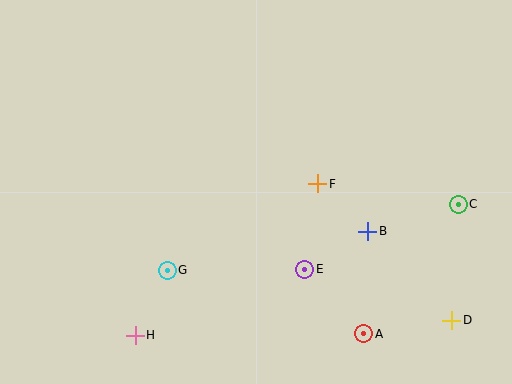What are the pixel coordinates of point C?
Point C is at (458, 204).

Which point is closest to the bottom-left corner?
Point H is closest to the bottom-left corner.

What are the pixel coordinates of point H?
Point H is at (135, 335).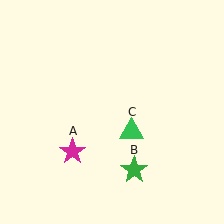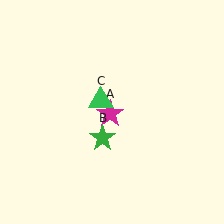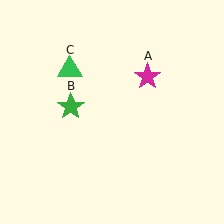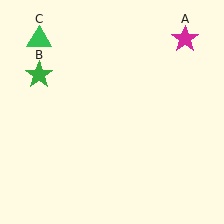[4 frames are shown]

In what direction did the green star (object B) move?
The green star (object B) moved up and to the left.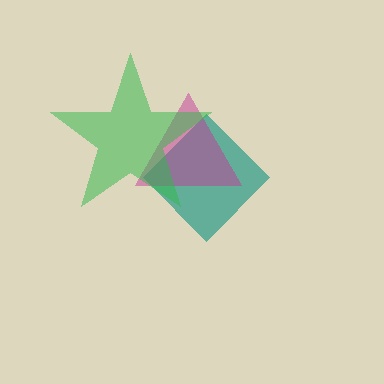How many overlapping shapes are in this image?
There are 3 overlapping shapes in the image.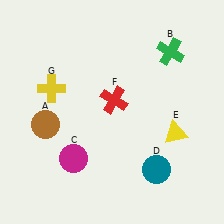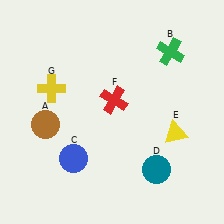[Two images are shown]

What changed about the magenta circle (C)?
In Image 1, C is magenta. In Image 2, it changed to blue.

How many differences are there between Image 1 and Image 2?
There is 1 difference between the two images.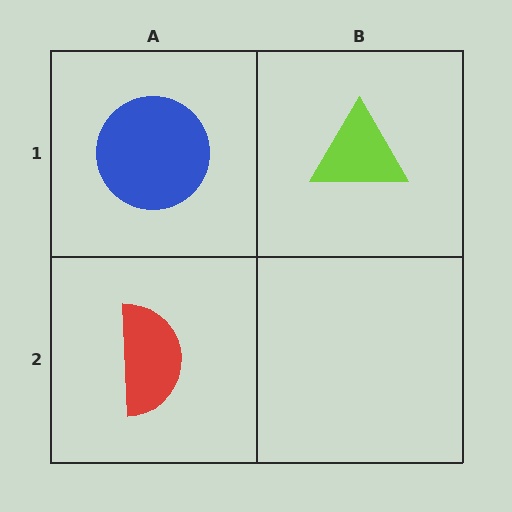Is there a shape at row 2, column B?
No, that cell is empty.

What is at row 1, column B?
A lime triangle.